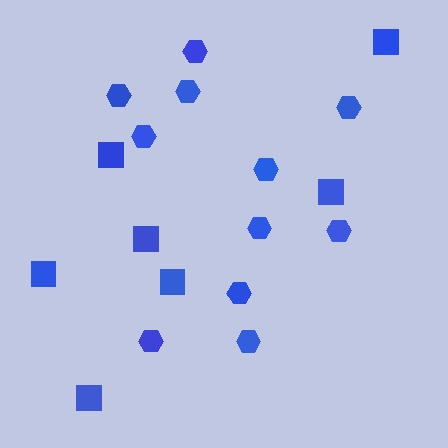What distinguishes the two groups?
There are 2 groups: one group of squares (7) and one group of hexagons (11).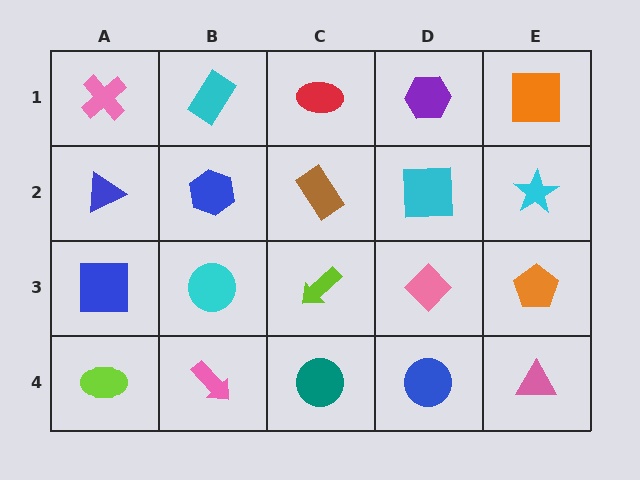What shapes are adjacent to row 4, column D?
A pink diamond (row 3, column D), a teal circle (row 4, column C), a pink triangle (row 4, column E).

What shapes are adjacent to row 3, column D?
A cyan square (row 2, column D), a blue circle (row 4, column D), a lime arrow (row 3, column C), an orange pentagon (row 3, column E).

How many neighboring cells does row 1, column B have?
3.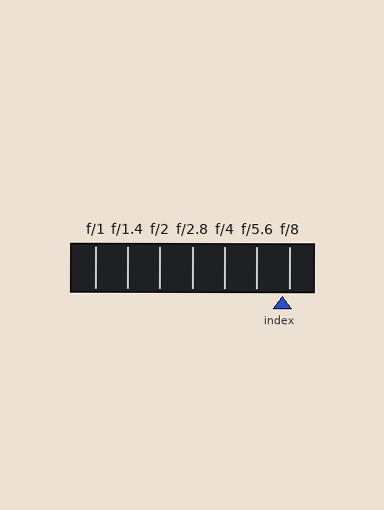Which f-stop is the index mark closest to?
The index mark is closest to f/8.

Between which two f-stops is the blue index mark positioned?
The index mark is between f/5.6 and f/8.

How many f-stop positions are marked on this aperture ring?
There are 7 f-stop positions marked.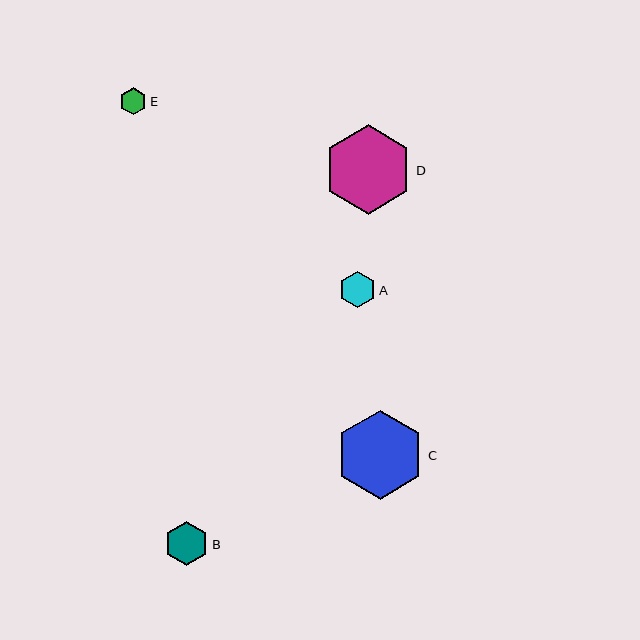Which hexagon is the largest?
Hexagon D is the largest with a size of approximately 89 pixels.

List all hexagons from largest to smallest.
From largest to smallest: D, C, B, A, E.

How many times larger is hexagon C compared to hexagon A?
Hexagon C is approximately 2.5 times the size of hexagon A.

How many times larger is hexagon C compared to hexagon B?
Hexagon C is approximately 2.0 times the size of hexagon B.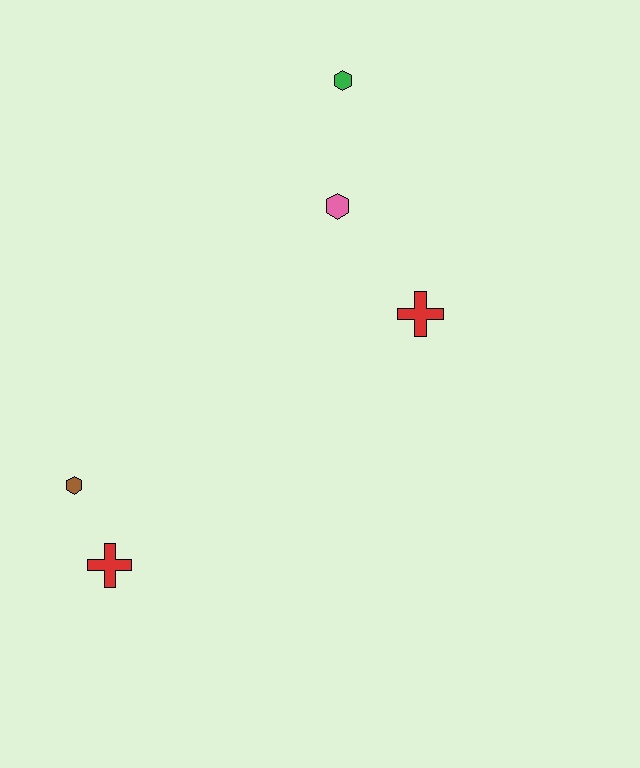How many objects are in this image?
There are 5 objects.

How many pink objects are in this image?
There is 1 pink object.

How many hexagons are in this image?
There are 3 hexagons.